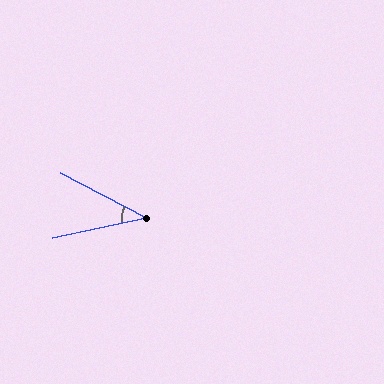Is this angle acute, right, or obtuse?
It is acute.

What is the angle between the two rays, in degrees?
Approximately 39 degrees.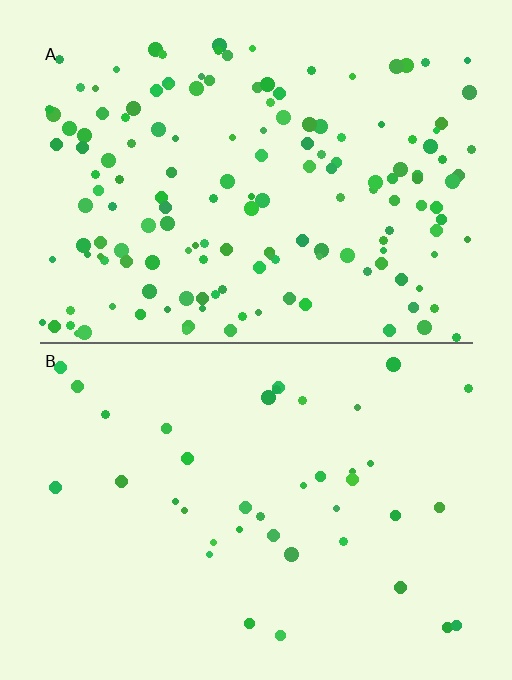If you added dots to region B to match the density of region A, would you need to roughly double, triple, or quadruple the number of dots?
Approximately quadruple.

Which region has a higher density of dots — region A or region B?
A (the top).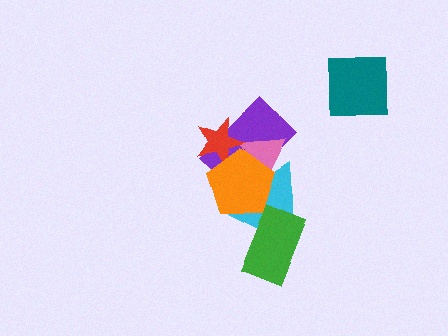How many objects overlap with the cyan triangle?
4 objects overlap with the cyan triangle.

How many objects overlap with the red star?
3 objects overlap with the red star.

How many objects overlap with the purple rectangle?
4 objects overlap with the purple rectangle.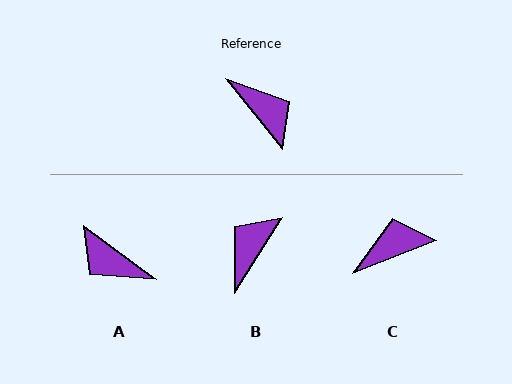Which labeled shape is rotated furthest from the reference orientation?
A, about 165 degrees away.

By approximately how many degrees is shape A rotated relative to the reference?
Approximately 165 degrees clockwise.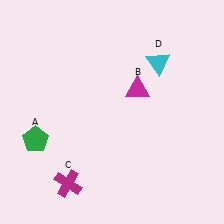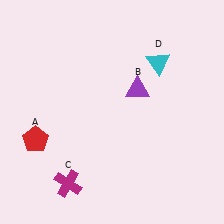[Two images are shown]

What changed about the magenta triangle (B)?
In Image 1, B is magenta. In Image 2, it changed to purple.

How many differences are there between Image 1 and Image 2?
There are 2 differences between the two images.